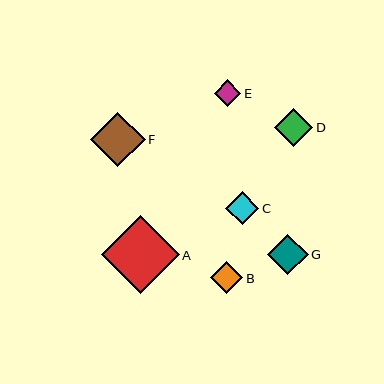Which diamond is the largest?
Diamond A is the largest with a size of approximately 78 pixels.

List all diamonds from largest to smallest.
From largest to smallest: A, F, G, D, C, B, E.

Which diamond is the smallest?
Diamond E is the smallest with a size of approximately 27 pixels.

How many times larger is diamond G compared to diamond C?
Diamond G is approximately 1.2 times the size of diamond C.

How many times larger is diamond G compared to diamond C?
Diamond G is approximately 1.2 times the size of diamond C.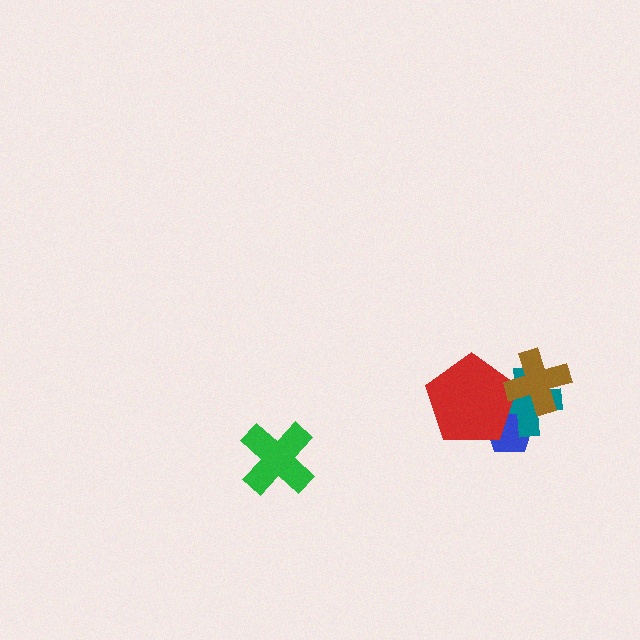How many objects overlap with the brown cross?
2 objects overlap with the brown cross.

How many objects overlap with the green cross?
0 objects overlap with the green cross.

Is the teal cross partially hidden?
Yes, it is partially covered by another shape.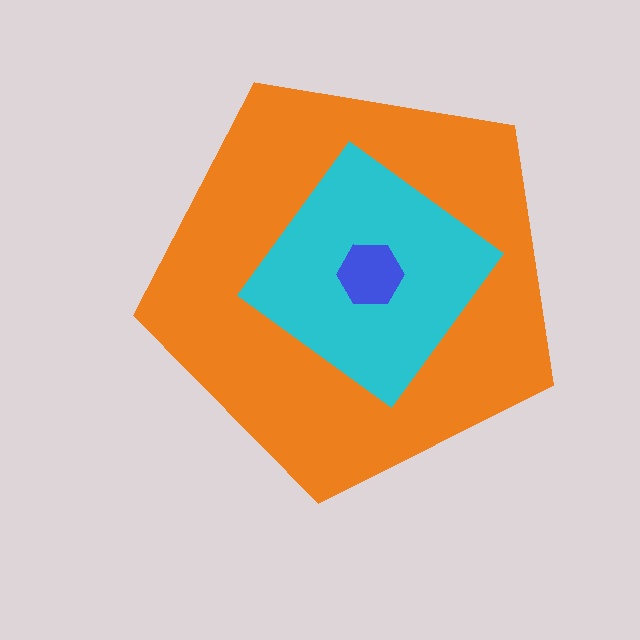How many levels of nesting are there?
3.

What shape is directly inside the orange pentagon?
The cyan diamond.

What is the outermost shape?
The orange pentagon.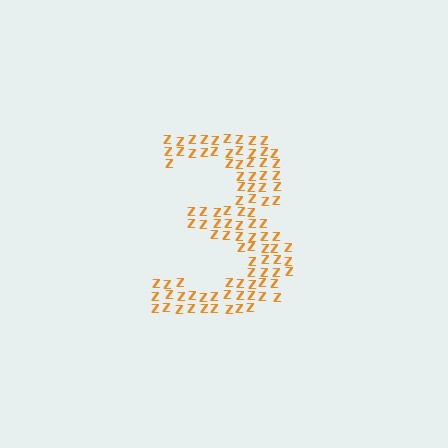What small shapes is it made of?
It is made of small letter Z's.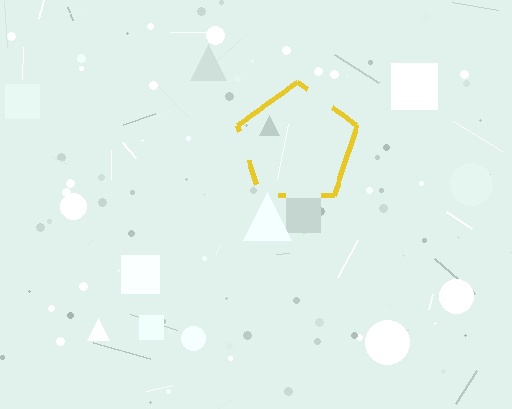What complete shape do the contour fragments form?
The contour fragments form a pentagon.